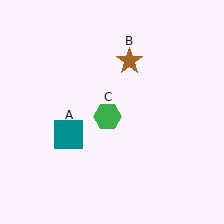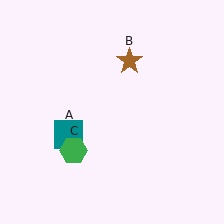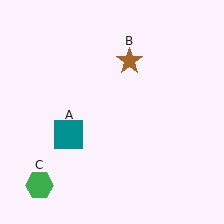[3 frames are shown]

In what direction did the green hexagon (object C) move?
The green hexagon (object C) moved down and to the left.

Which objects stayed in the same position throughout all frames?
Teal square (object A) and brown star (object B) remained stationary.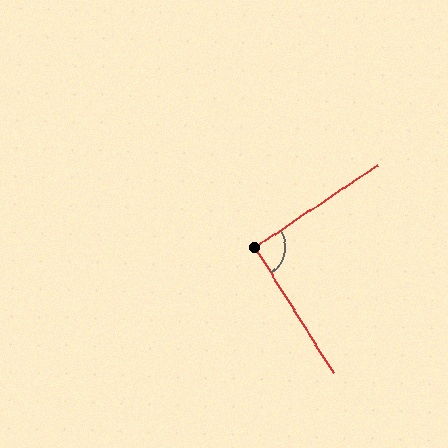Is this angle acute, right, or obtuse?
It is approximately a right angle.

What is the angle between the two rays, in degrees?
Approximately 91 degrees.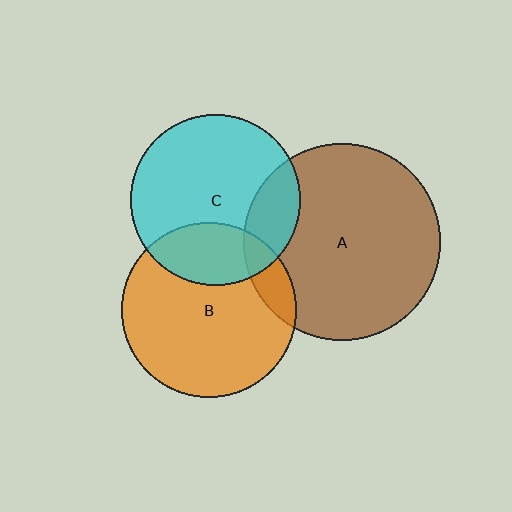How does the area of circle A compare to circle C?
Approximately 1.3 times.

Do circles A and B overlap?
Yes.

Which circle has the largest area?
Circle A (brown).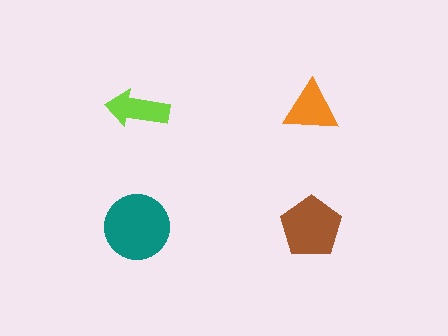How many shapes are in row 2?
2 shapes.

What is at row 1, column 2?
An orange triangle.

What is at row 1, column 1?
A lime arrow.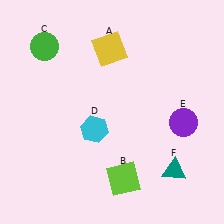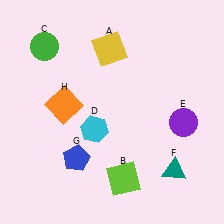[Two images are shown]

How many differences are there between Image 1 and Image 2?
There are 2 differences between the two images.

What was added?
A blue pentagon (G), an orange square (H) were added in Image 2.